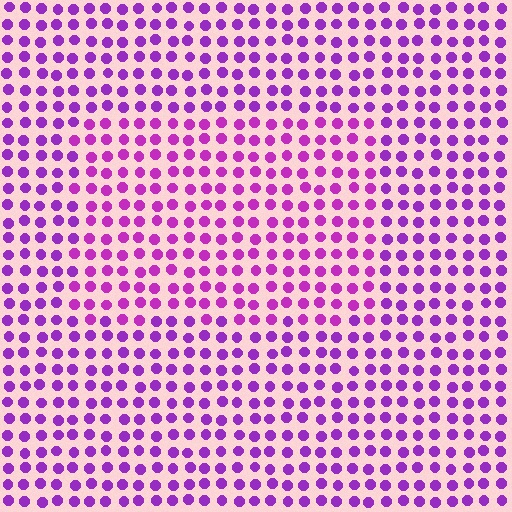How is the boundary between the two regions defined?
The boundary is defined purely by a slight shift in hue (about 19 degrees). Spacing, size, and orientation are identical on both sides.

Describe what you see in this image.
The image is filled with small purple elements in a uniform arrangement. A rectangle-shaped region is visible where the elements are tinted to a slightly different hue, forming a subtle color boundary.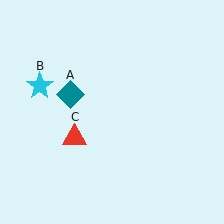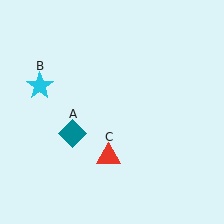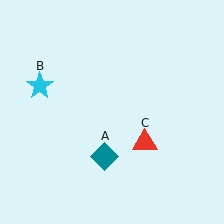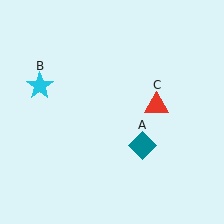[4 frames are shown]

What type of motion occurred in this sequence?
The teal diamond (object A), red triangle (object C) rotated counterclockwise around the center of the scene.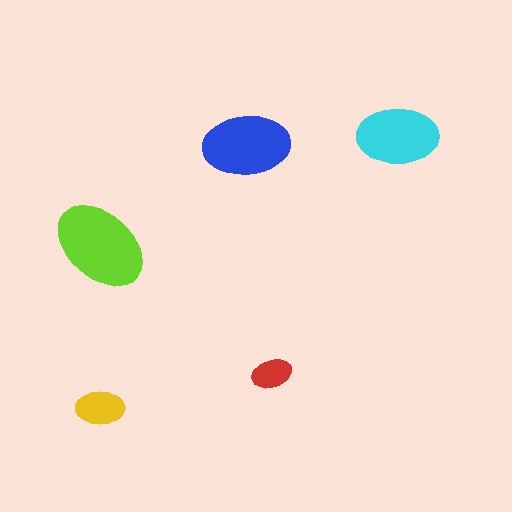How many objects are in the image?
There are 5 objects in the image.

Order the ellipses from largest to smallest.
the lime one, the blue one, the cyan one, the yellow one, the red one.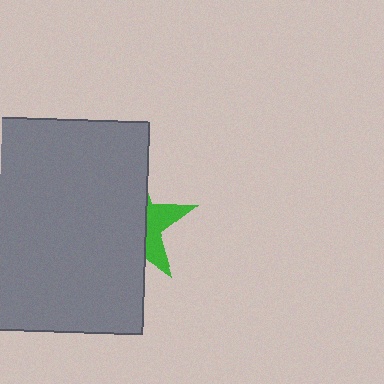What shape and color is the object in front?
The object in front is a gray rectangle.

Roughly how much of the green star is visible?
A small part of it is visible (roughly 33%).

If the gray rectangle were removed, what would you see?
You would see the complete green star.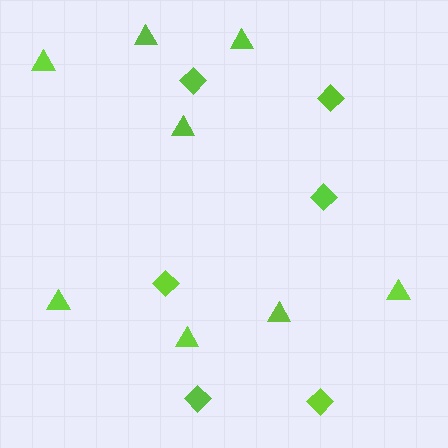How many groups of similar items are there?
There are 2 groups: one group of triangles (8) and one group of diamonds (6).